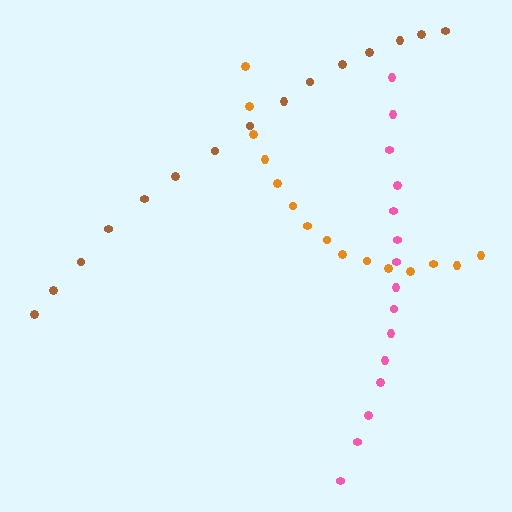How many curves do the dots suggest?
There are 3 distinct paths.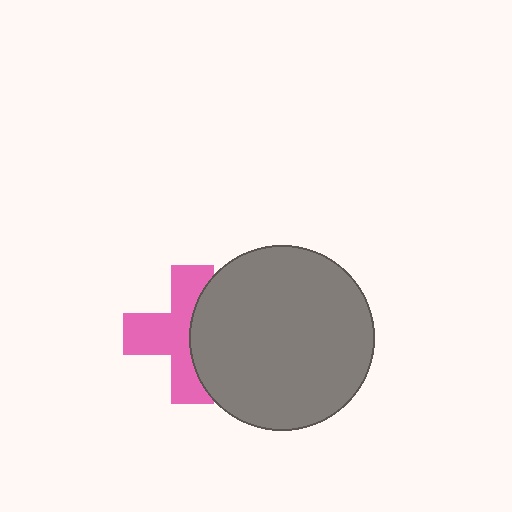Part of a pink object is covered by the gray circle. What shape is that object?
It is a cross.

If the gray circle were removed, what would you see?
You would see the complete pink cross.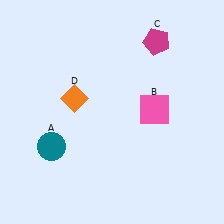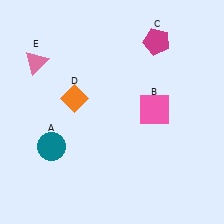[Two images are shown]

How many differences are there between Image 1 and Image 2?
There is 1 difference between the two images.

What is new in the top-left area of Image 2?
A pink triangle (E) was added in the top-left area of Image 2.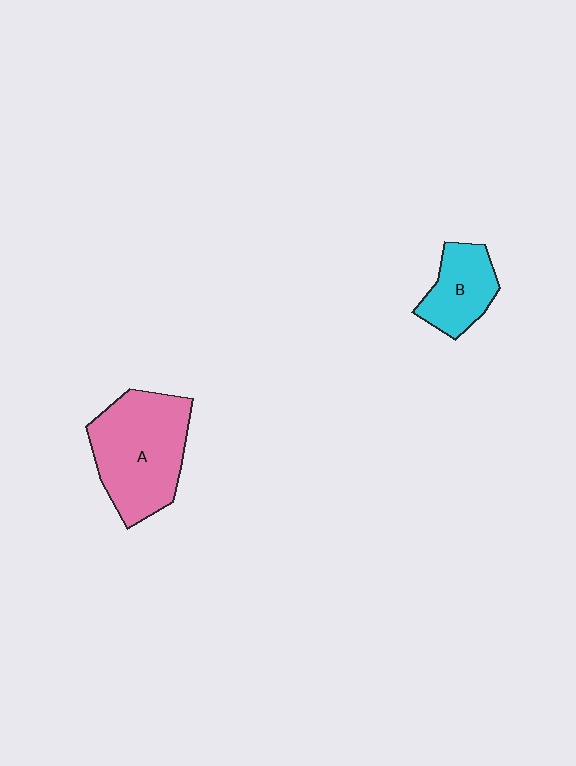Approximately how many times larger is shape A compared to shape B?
Approximately 2.0 times.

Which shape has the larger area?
Shape A (pink).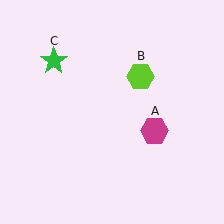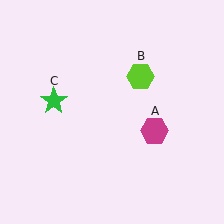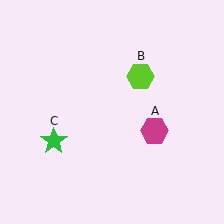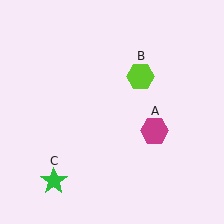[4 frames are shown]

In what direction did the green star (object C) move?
The green star (object C) moved down.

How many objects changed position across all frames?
1 object changed position: green star (object C).